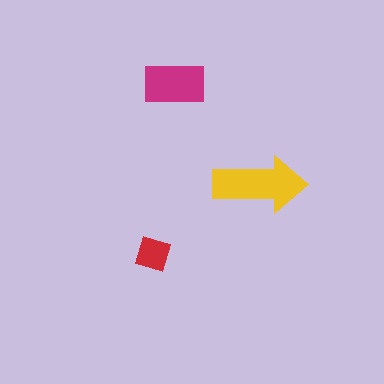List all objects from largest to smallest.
The yellow arrow, the magenta rectangle, the red square.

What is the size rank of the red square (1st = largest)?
3rd.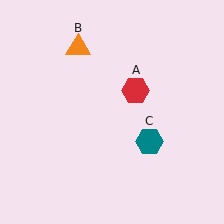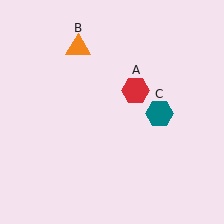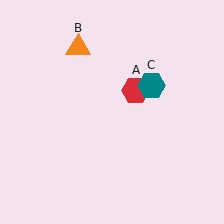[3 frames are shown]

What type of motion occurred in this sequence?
The teal hexagon (object C) rotated counterclockwise around the center of the scene.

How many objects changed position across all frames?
1 object changed position: teal hexagon (object C).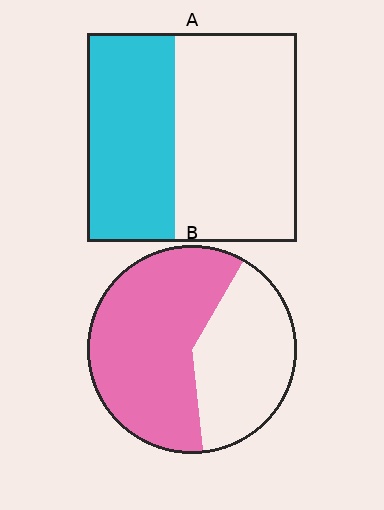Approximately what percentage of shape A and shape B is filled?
A is approximately 40% and B is approximately 60%.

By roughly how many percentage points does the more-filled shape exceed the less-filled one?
By roughly 20 percentage points (B over A).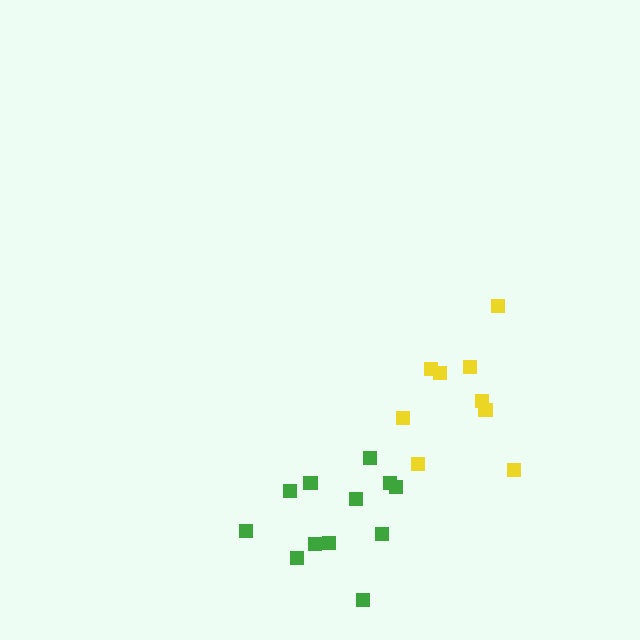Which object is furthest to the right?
The yellow cluster is rightmost.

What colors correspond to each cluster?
The clusters are colored: yellow, green.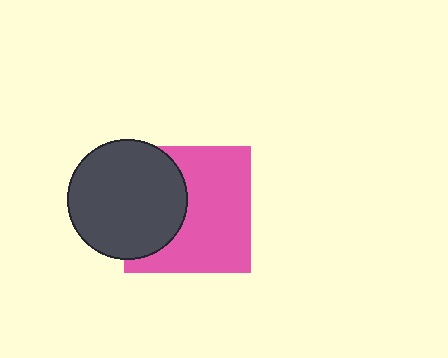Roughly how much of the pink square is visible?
About half of it is visible (roughly 63%).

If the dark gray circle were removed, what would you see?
You would see the complete pink square.